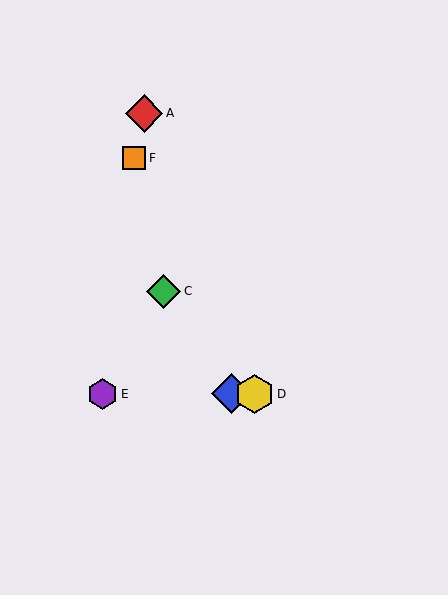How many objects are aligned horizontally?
3 objects (B, D, E) are aligned horizontally.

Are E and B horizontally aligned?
Yes, both are at y≈394.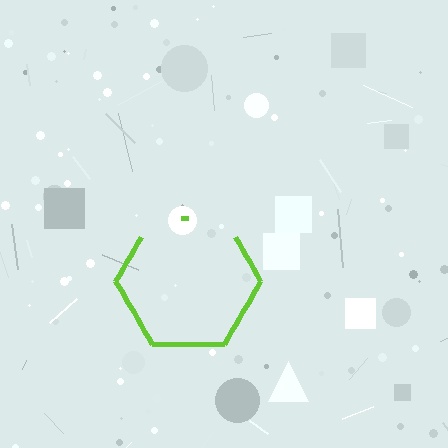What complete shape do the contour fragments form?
The contour fragments form a hexagon.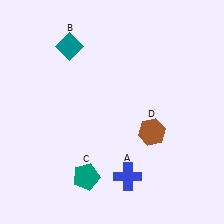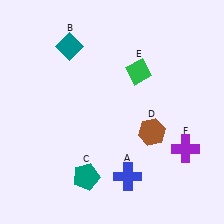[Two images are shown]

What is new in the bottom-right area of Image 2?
A purple cross (F) was added in the bottom-right area of Image 2.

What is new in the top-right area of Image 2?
A green diamond (E) was added in the top-right area of Image 2.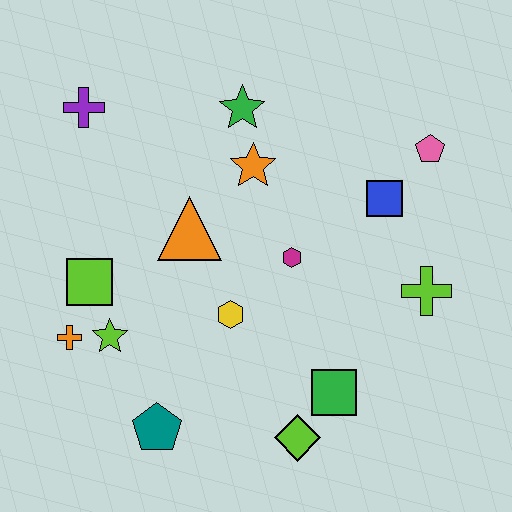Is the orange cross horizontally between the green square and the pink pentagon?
No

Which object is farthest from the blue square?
The orange cross is farthest from the blue square.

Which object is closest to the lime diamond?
The green square is closest to the lime diamond.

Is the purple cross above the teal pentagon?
Yes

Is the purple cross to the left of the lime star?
Yes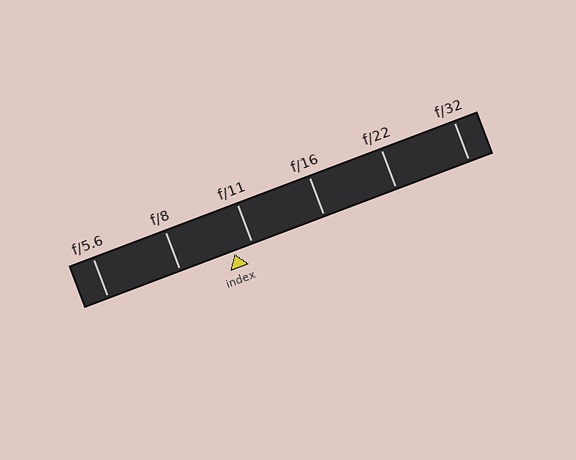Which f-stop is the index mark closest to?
The index mark is closest to f/11.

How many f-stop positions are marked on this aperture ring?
There are 6 f-stop positions marked.